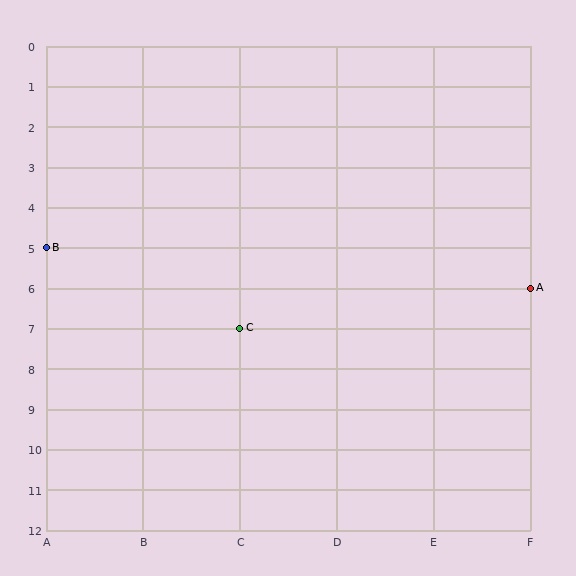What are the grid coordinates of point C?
Point C is at grid coordinates (C, 7).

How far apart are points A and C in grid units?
Points A and C are 3 columns and 1 row apart (about 3.2 grid units diagonally).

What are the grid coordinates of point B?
Point B is at grid coordinates (A, 5).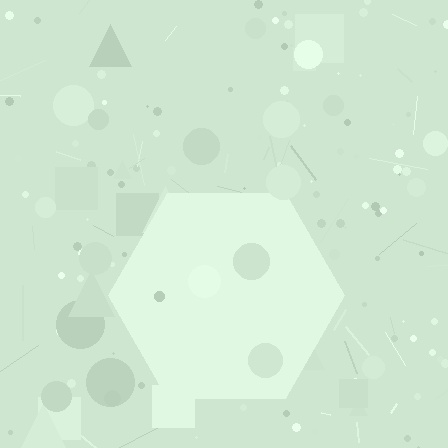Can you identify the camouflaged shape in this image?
The camouflaged shape is a hexagon.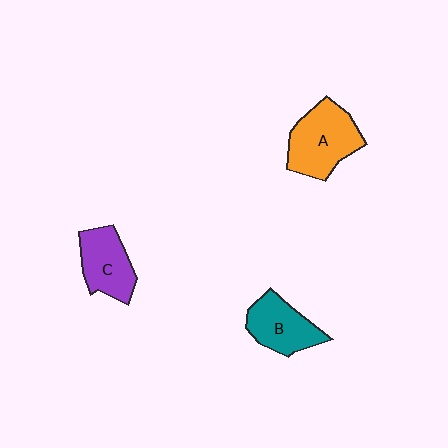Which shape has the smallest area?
Shape B (teal).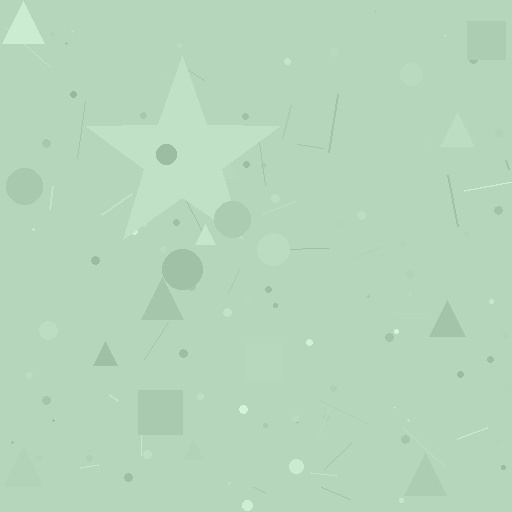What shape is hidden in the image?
A star is hidden in the image.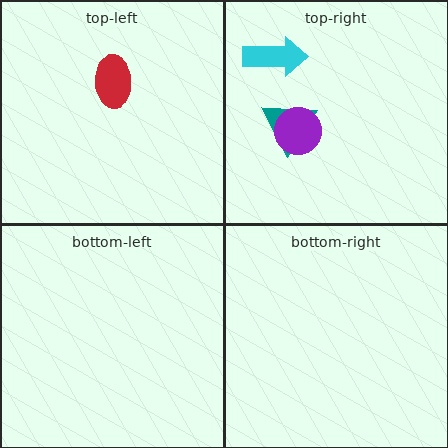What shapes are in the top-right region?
The teal triangle, the cyan arrow, the purple circle.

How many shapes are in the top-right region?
3.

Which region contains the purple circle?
The top-right region.